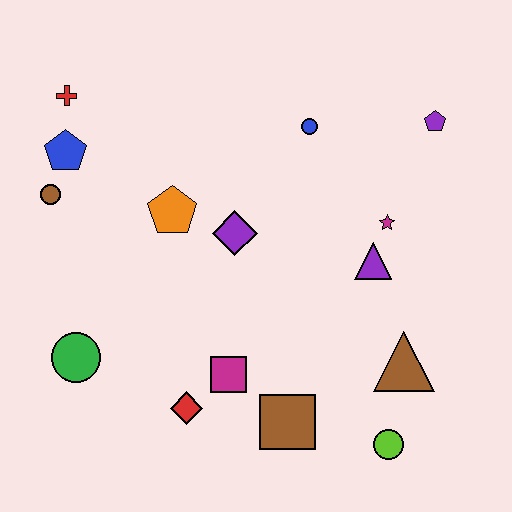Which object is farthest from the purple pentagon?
The green circle is farthest from the purple pentagon.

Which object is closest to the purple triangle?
The magenta star is closest to the purple triangle.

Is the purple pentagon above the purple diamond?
Yes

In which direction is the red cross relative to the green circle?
The red cross is above the green circle.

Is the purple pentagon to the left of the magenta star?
No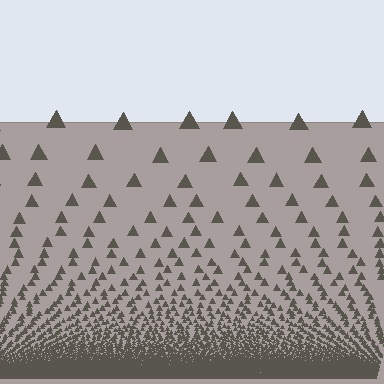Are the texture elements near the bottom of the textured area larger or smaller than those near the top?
Smaller. The gradient is inverted — elements near the bottom are smaller and denser.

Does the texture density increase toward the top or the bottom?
Density increases toward the bottom.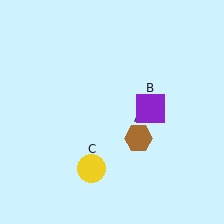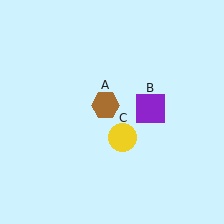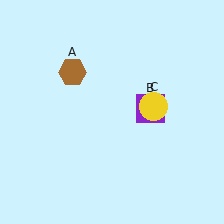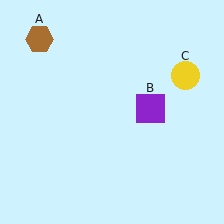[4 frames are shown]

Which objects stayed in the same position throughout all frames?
Purple square (object B) remained stationary.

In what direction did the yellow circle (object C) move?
The yellow circle (object C) moved up and to the right.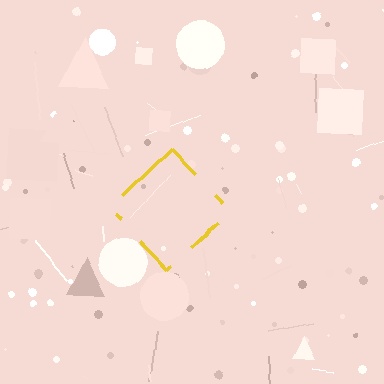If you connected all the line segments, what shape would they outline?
They would outline a diamond.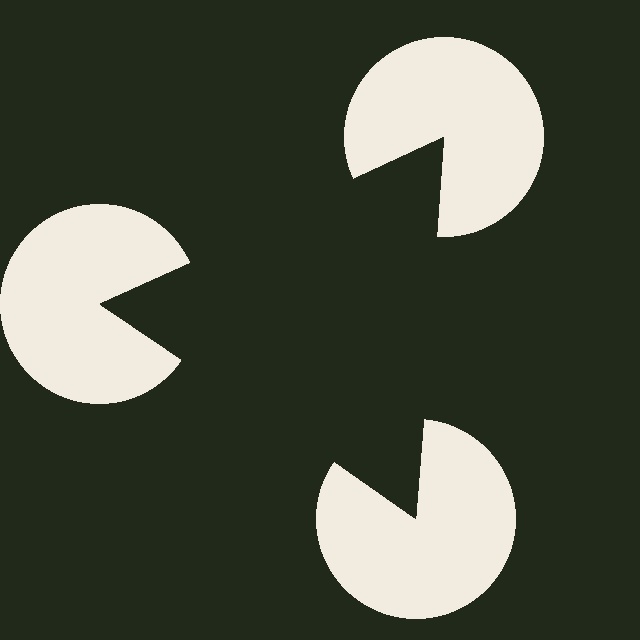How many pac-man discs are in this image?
There are 3 — one at each vertex of the illusory triangle.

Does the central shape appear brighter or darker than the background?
It typically appears slightly darker than the background, even though no actual brightness change is drawn.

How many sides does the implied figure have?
3 sides.